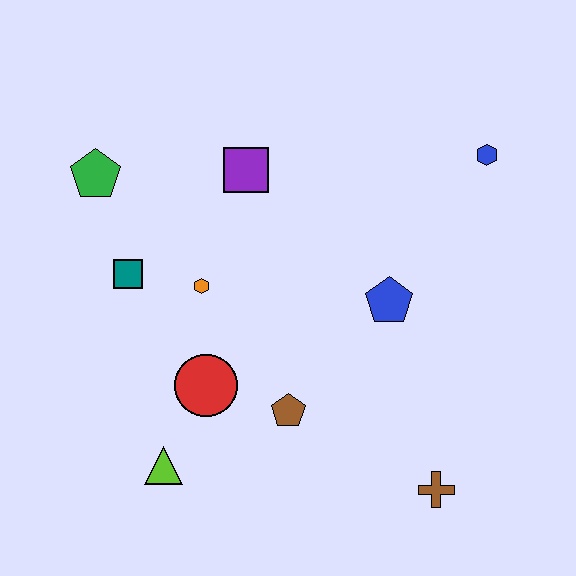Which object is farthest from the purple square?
The brown cross is farthest from the purple square.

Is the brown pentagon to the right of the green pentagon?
Yes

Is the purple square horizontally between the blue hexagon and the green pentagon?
Yes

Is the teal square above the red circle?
Yes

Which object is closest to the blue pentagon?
The brown pentagon is closest to the blue pentagon.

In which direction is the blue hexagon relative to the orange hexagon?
The blue hexagon is to the right of the orange hexagon.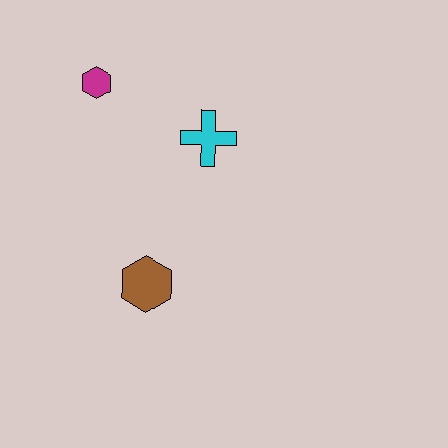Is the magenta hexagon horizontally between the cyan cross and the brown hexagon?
No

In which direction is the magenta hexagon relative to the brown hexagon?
The magenta hexagon is above the brown hexagon.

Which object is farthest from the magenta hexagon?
The brown hexagon is farthest from the magenta hexagon.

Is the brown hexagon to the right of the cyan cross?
No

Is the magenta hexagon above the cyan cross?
Yes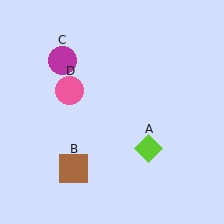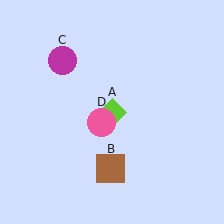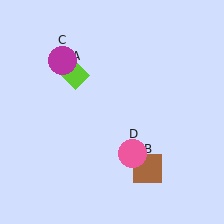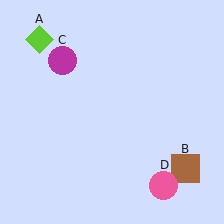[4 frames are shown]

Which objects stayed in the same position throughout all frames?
Magenta circle (object C) remained stationary.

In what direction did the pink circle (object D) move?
The pink circle (object D) moved down and to the right.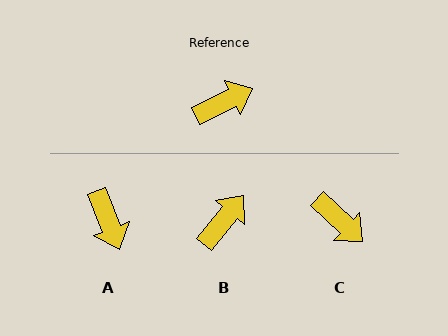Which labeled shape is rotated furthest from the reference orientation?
A, about 95 degrees away.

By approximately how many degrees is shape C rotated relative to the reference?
Approximately 70 degrees clockwise.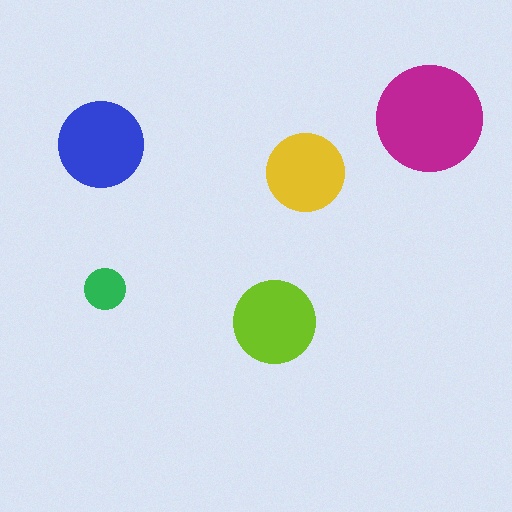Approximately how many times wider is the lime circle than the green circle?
About 2 times wider.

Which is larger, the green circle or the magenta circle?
The magenta one.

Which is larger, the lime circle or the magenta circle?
The magenta one.